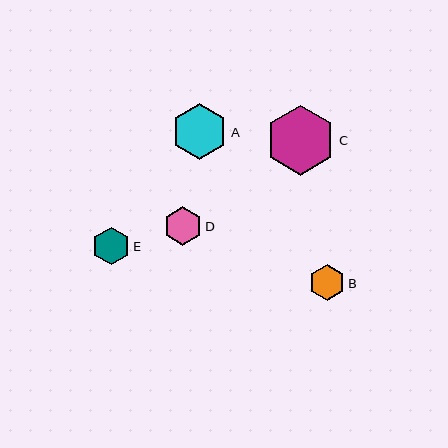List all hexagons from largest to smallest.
From largest to smallest: C, A, D, E, B.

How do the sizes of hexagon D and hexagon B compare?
Hexagon D and hexagon B are approximately the same size.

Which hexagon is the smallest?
Hexagon B is the smallest with a size of approximately 36 pixels.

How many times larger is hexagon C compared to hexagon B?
Hexagon C is approximately 1.9 times the size of hexagon B.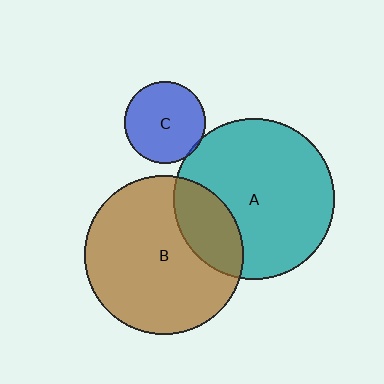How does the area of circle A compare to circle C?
Approximately 3.9 times.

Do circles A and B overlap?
Yes.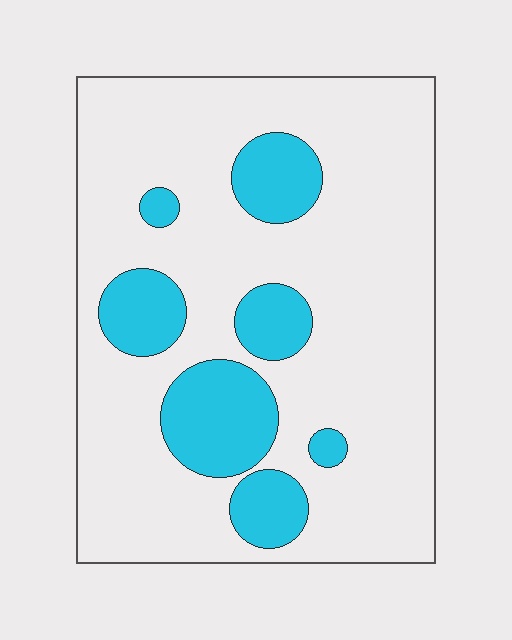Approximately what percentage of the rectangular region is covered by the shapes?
Approximately 20%.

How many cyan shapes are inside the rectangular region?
7.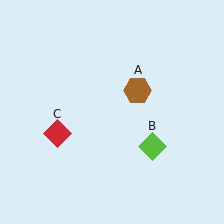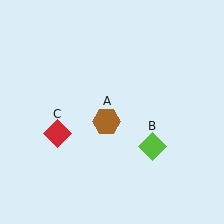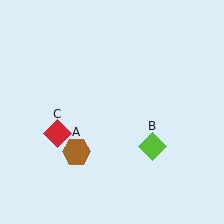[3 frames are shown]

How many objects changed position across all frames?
1 object changed position: brown hexagon (object A).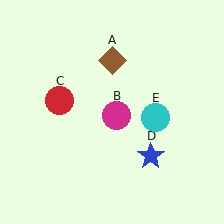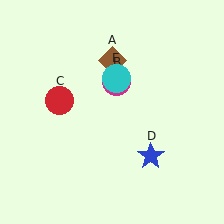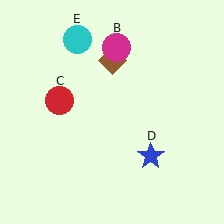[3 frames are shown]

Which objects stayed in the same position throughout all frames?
Brown diamond (object A) and red circle (object C) and blue star (object D) remained stationary.